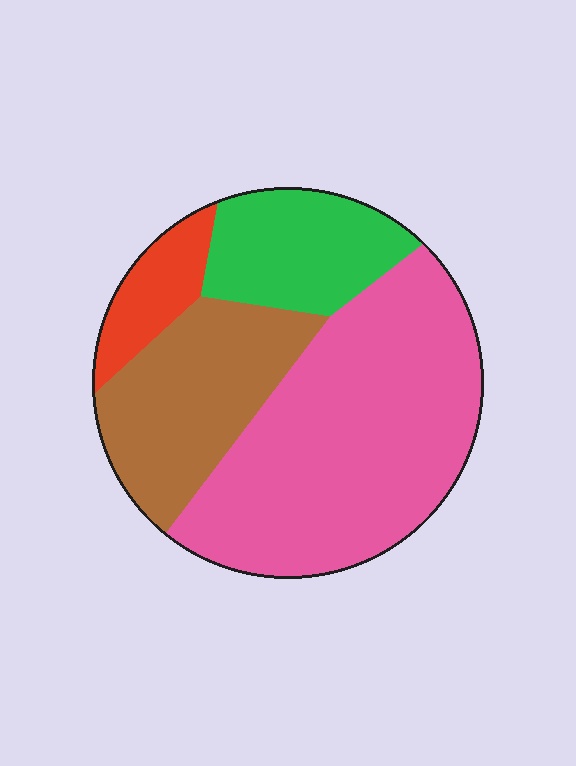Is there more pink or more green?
Pink.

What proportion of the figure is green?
Green takes up about one sixth (1/6) of the figure.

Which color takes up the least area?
Red, at roughly 10%.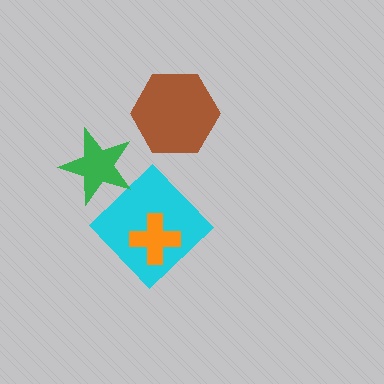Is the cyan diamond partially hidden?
Yes, it is partially covered by another shape.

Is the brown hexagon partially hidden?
No, no other shape covers it.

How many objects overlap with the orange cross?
1 object overlaps with the orange cross.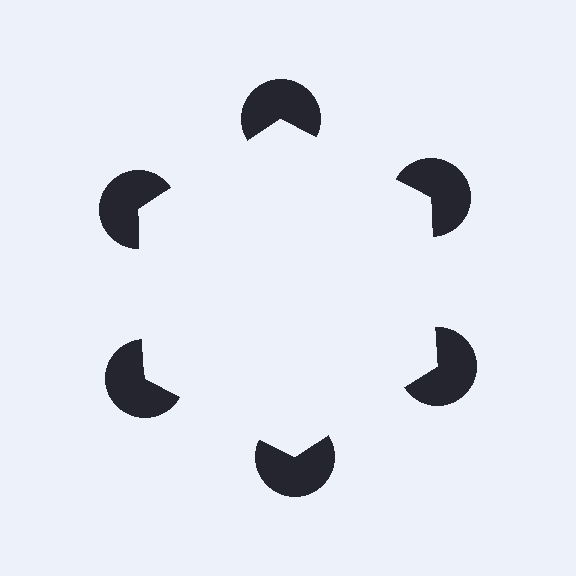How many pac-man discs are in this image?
There are 6 — one at each vertex of the illusory hexagon.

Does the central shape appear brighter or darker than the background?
It typically appears slightly brighter than the background, even though no actual brightness change is drawn.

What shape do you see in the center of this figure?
An illusory hexagon — its edges are inferred from the aligned wedge cuts in the pac-man discs, not physically drawn.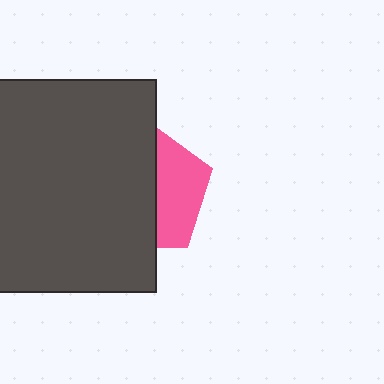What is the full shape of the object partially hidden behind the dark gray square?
The partially hidden object is a pink pentagon.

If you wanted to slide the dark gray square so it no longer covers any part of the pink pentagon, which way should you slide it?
Slide it left — that is the most direct way to separate the two shapes.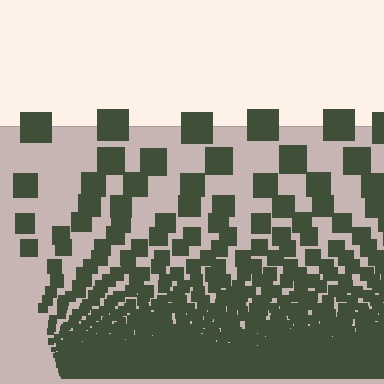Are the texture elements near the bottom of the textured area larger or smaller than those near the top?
Smaller. The gradient is inverted — elements near the bottom are smaller and denser.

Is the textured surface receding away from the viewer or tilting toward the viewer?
The surface appears to tilt toward the viewer. Texture elements get larger and sparser toward the top.